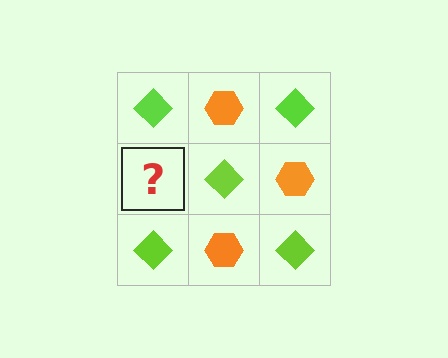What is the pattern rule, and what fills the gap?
The rule is that it alternates lime diamond and orange hexagon in a checkerboard pattern. The gap should be filled with an orange hexagon.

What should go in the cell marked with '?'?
The missing cell should contain an orange hexagon.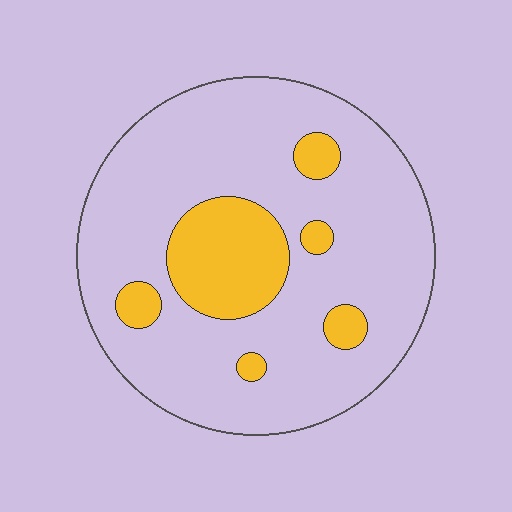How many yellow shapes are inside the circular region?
6.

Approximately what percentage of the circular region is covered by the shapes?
Approximately 20%.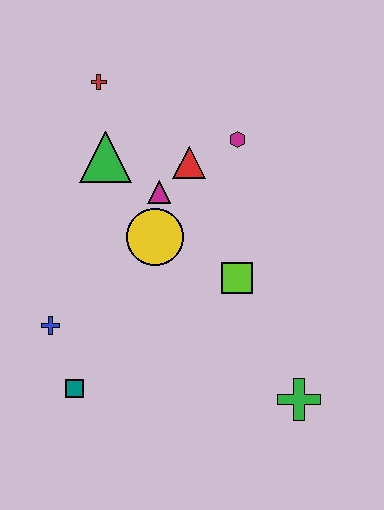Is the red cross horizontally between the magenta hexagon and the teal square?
Yes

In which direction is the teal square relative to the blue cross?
The teal square is below the blue cross.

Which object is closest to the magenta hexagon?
The red triangle is closest to the magenta hexagon.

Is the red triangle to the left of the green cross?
Yes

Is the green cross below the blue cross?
Yes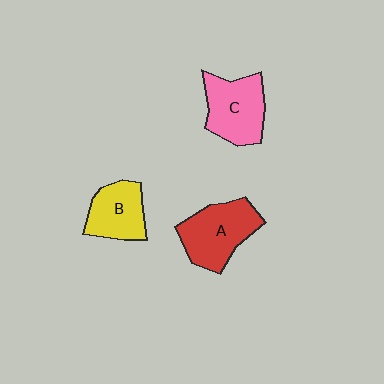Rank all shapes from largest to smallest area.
From largest to smallest: A (red), C (pink), B (yellow).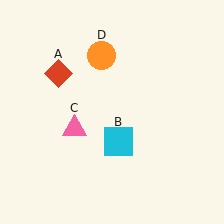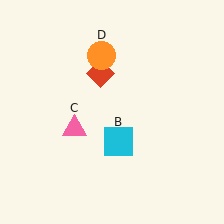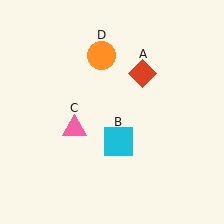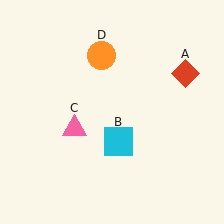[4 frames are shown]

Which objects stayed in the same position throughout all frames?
Cyan square (object B) and pink triangle (object C) and orange circle (object D) remained stationary.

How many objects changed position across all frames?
1 object changed position: red diamond (object A).